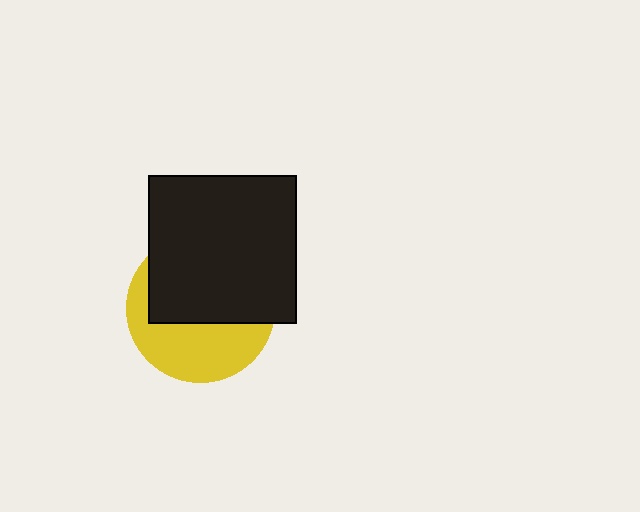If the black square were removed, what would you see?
You would see the complete yellow circle.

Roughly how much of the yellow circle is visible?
A small part of it is visible (roughly 43%).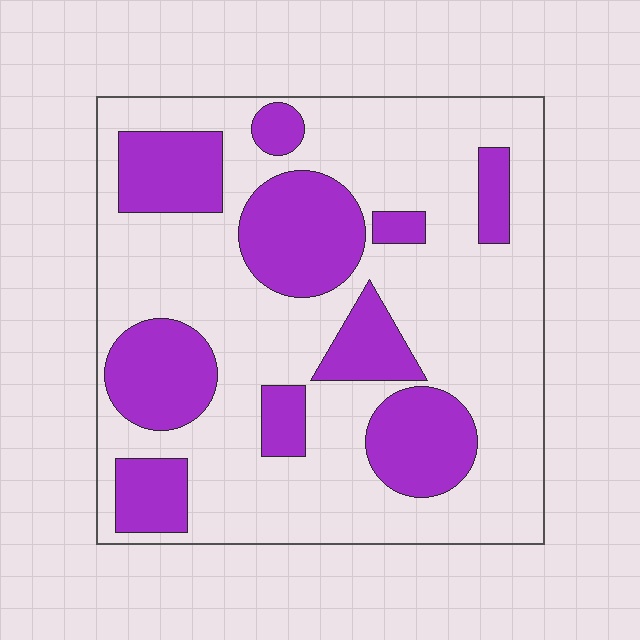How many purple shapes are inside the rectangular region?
10.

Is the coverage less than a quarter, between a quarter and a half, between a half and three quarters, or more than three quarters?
Between a quarter and a half.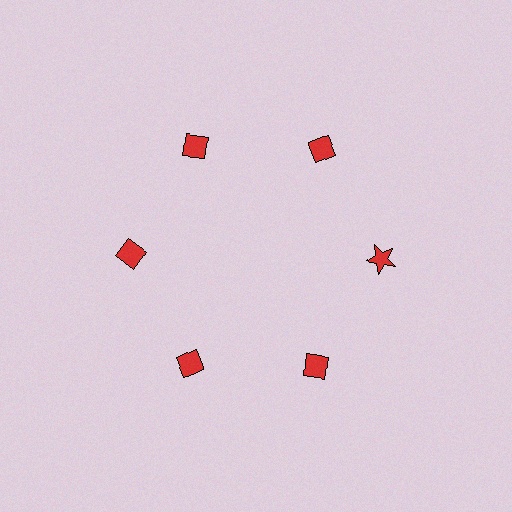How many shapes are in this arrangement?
There are 6 shapes arranged in a ring pattern.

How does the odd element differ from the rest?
It has a different shape: star instead of diamond.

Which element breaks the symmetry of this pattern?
The red star at roughly the 3 o'clock position breaks the symmetry. All other shapes are red diamonds.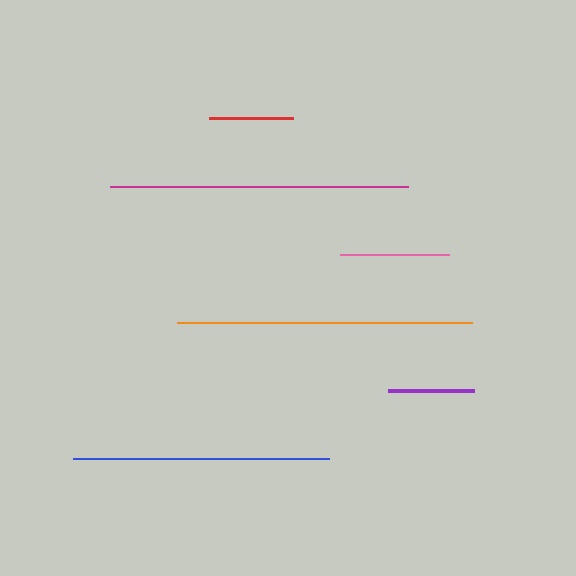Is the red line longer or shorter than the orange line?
The orange line is longer than the red line.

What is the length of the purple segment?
The purple segment is approximately 86 pixels long.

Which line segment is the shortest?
The red line is the shortest at approximately 84 pixels.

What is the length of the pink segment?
The pink segment is approximately 109 pixels long.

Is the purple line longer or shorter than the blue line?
The blue line is longer than the purple line.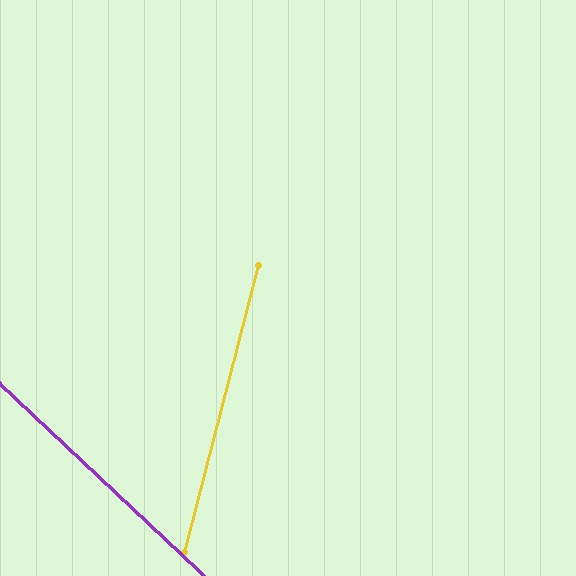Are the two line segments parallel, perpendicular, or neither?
Neither parallel nor perpendicular — they differ by about 61°.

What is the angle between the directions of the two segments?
Approximately 61 degrees.